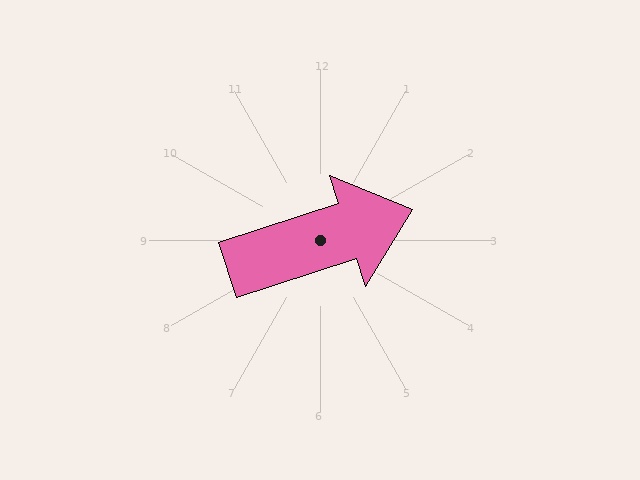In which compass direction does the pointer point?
East.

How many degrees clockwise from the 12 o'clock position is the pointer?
Approximately 72 degrees.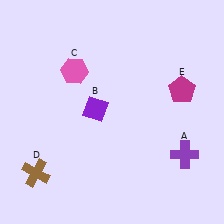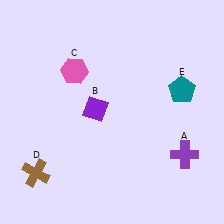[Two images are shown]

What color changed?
The pentagon (E) changed from magenta in Image 1 to teal in Image 2.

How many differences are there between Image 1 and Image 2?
There is 1 difference between the two images.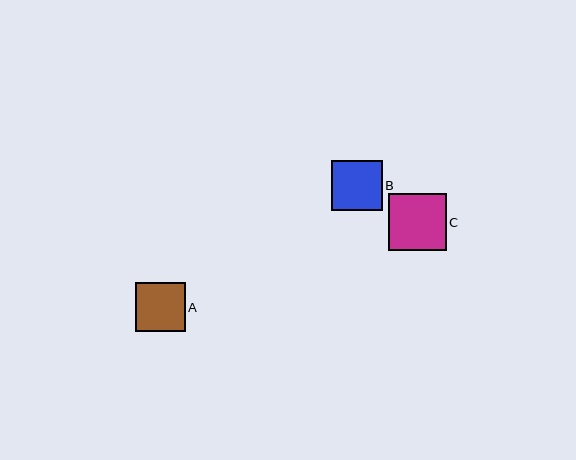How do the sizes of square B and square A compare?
Square B and square A are approximately the same size.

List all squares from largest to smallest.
From largest to smallest: C, B, A.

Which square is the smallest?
Square A is the smallest with a size of approximately 49 pixels.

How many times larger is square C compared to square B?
Square C is approximately 1.1 times the size of square B.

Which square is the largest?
Square C is the largest with a size of approximately 57 pixels.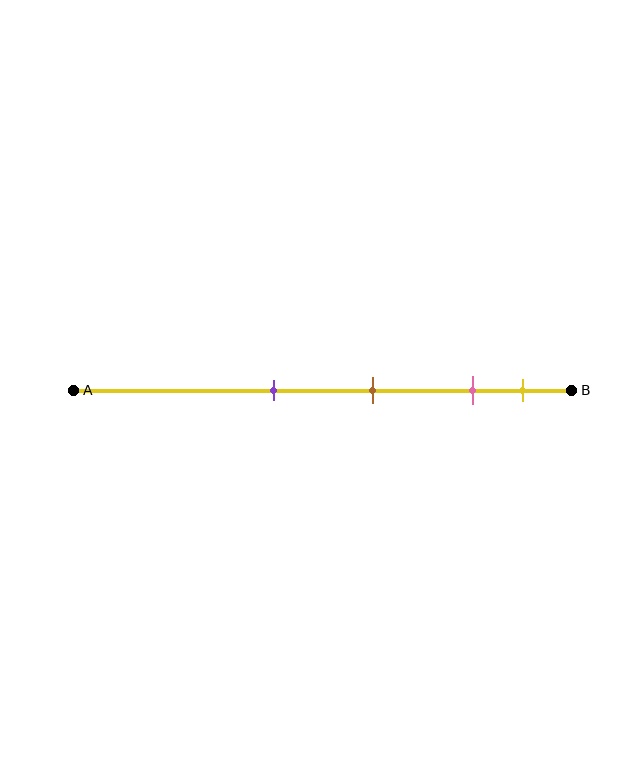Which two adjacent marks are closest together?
The pink and yellow marks are the closest adjacent pair.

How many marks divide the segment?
There are 4 marks dividing the segment.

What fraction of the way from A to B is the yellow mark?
The yellow mark is approximately 90% (0.9) of the way from A to B.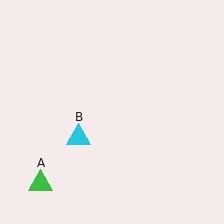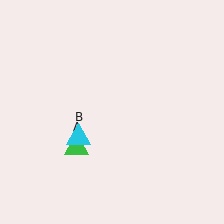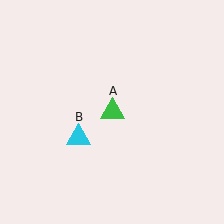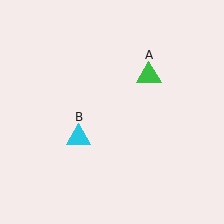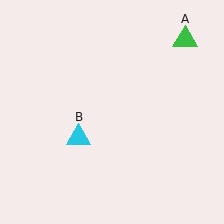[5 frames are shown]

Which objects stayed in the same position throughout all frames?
Cyan triangle (object B) remained stationary.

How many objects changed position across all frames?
1 object changed position: green triangle (object A).